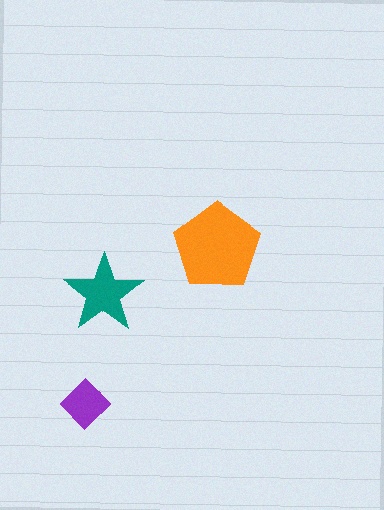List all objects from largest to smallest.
The orange pentagon, the teal star, the purple diamond.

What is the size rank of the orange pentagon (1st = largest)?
1st.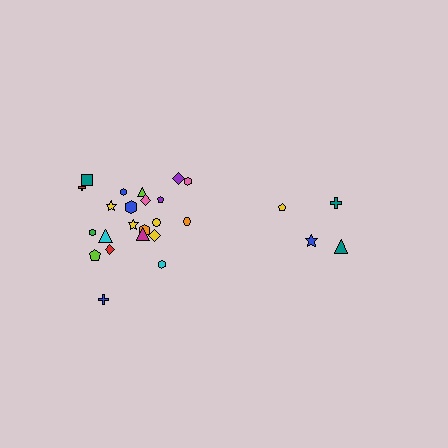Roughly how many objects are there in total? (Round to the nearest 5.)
Roughly 25 objects in total.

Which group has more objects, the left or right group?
The left group.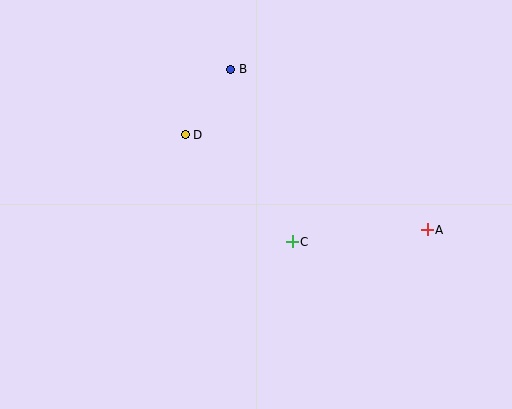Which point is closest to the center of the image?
Point C at (292, 242) is closest to the center.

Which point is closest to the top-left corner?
Point D is closest to the top-left corner.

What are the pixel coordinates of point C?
Point C is at (292, 242).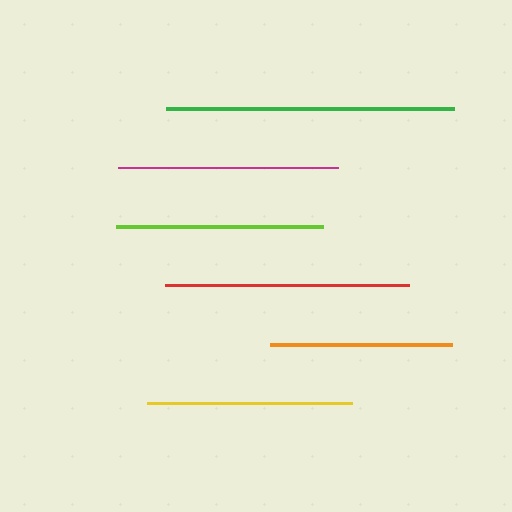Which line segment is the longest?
The green line is the longest at approximately 287 pixels.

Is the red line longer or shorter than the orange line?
The red line is longer than the orange line.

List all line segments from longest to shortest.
From longest to shortest: green, red, magenta, lime, yellow, orange.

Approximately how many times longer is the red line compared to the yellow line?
The red line is approximately 1.2 times the length of the yellow line.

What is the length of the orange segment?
The orange segment is approximately 182 pixels long.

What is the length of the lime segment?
The lime segment is approximately 207 pixels long.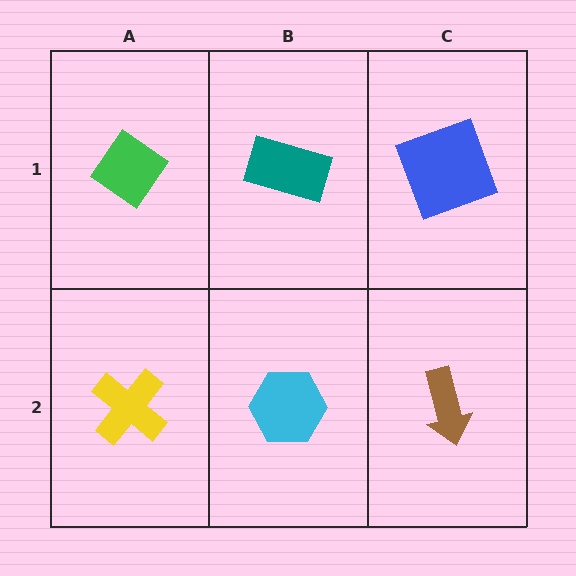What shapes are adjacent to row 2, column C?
A blue square (row 1, column C), a cyan hexagon (row 2, column B).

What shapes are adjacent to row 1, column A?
A yellow cross (row 2, column A), a teal rectangle (row 1, column B).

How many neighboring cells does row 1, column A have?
2.